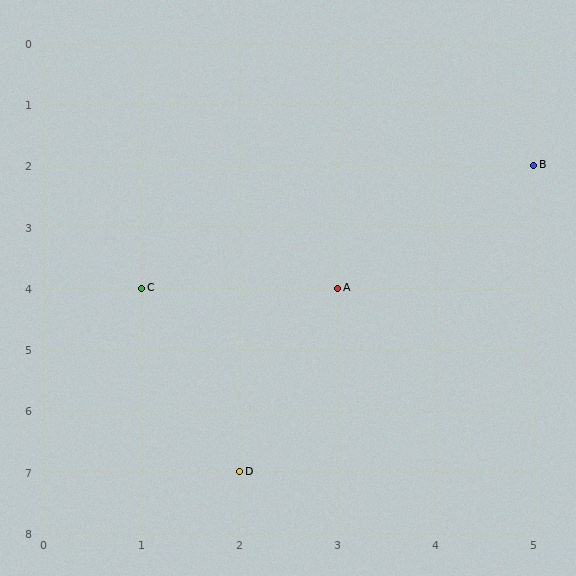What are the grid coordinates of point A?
Point A is at grid coordinates (3, 4).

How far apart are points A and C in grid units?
Points A and C are 2 columns apart.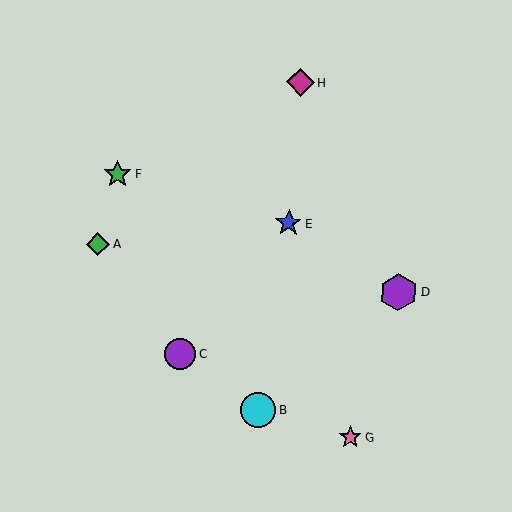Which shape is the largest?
The purple hexagon (labeled D) is the largest.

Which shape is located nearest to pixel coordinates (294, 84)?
The magenta diamond (labeled H) at (301, 82) is nearest to that location.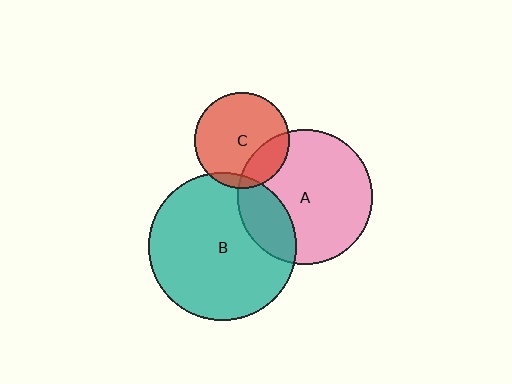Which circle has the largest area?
Circle B (teal).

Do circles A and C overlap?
Yes.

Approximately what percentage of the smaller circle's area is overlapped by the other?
Approximately 20%.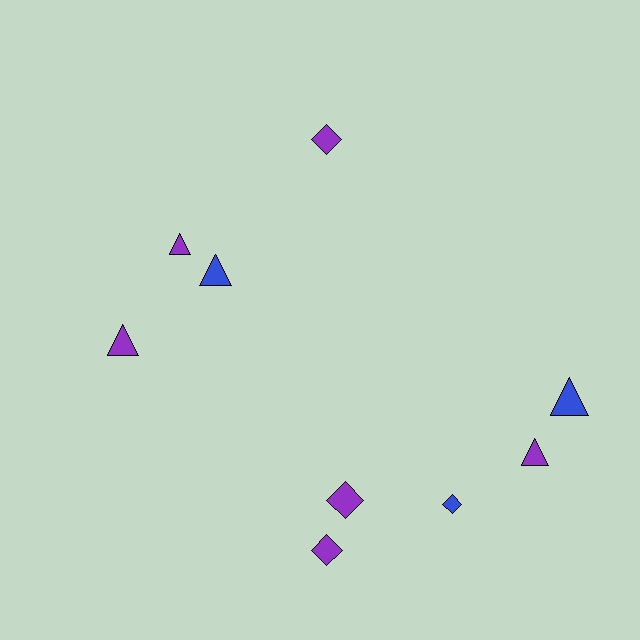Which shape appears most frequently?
Triangle, with 5 objects.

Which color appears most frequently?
Purple, with 6 objects.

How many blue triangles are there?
There are 2 blue triangles.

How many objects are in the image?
There are 9 objects.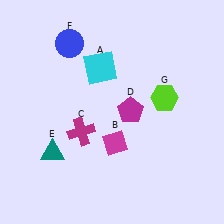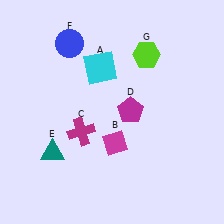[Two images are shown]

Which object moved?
The lime hexagon (G) moved up.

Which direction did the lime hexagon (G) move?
The lime hexagon (G) moved up.